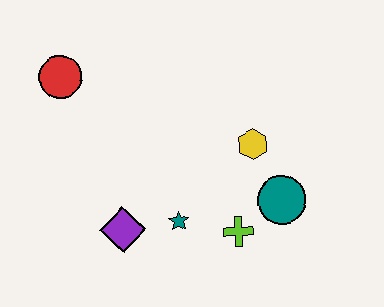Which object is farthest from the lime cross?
The red circle is farthest from the lime cross.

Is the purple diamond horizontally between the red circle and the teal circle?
Yes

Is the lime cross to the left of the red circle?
No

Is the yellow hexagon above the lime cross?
Yes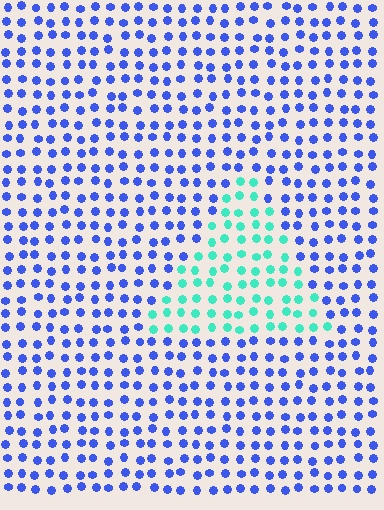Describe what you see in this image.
The image is filled with small blue elements in a uniform arrangement. A triangle-shaped region is visible where the elements are tinted to a slightly different hue, forming a subtle color boundary.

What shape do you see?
I see a triangle.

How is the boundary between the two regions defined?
The boundary is defined purely by a slight shift in hue (about 66 degrees). Spacing, size, and orientation are identical on both sides.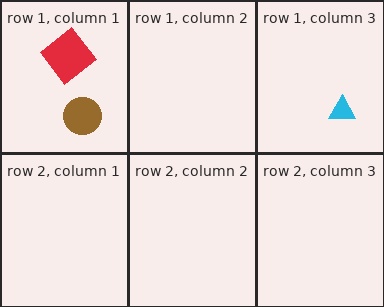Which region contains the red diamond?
The row 1, column 1 region.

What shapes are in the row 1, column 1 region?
The brown circle, the red diamond.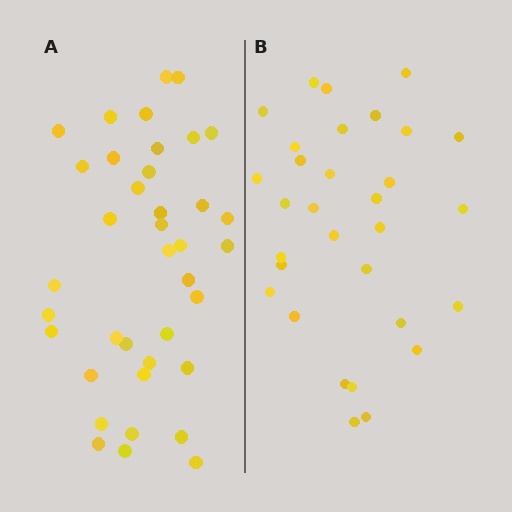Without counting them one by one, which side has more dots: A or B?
Region A (the left region) has more dots.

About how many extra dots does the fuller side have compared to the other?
Region A has roughly 8 or so more dots than region B.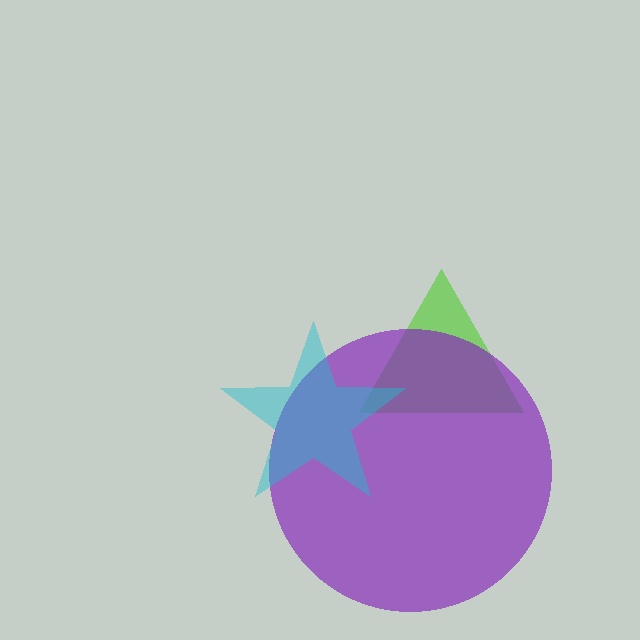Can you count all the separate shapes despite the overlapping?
Yes, there are 3 separate shapes.